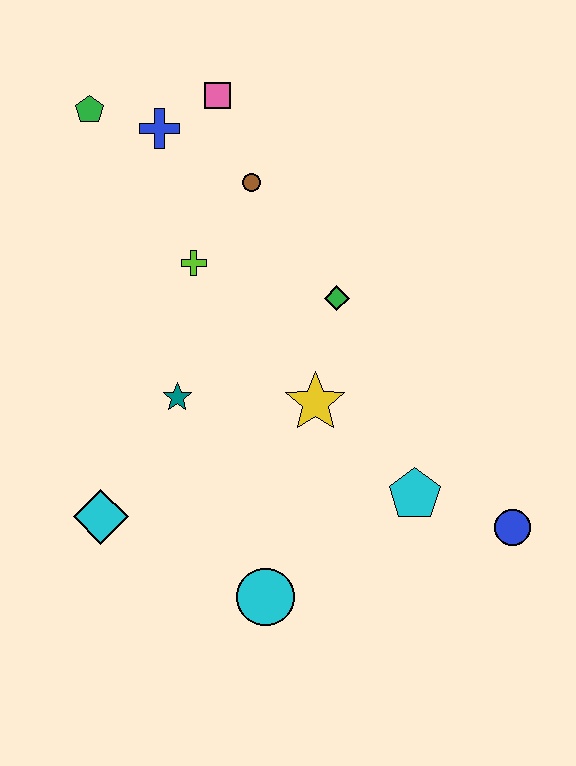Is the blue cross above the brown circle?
Yes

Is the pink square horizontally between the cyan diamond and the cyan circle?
Yes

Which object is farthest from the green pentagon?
The blue circle is farthest from the green pentagon.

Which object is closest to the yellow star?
The green diamond is closest to the yellow star.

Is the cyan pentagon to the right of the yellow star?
Yes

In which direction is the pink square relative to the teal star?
The pink square is above the teal star.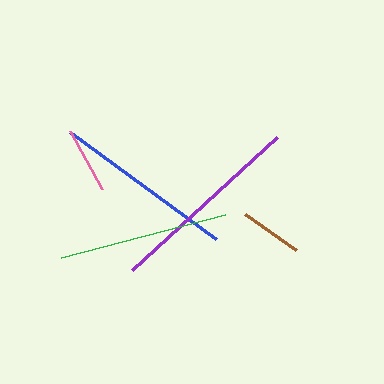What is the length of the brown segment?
The brown segment is approximately 62 pixels long.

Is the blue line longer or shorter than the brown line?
The blue line is longer than the brown line.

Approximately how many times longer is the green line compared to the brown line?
The green line is approximately 2.7 times the length of the brown line.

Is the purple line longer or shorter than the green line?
The purple line is longer than the green line.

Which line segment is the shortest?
The brown line is the shortest at approximately 62 pixels.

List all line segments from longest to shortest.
From longest to shortest: purple, blue, green, pink, brown.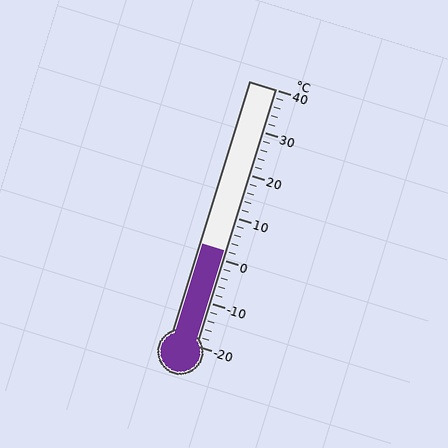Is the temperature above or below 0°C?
The temperature is above 0°C.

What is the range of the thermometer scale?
The thermometer scale ranges from -20°C to 40°C.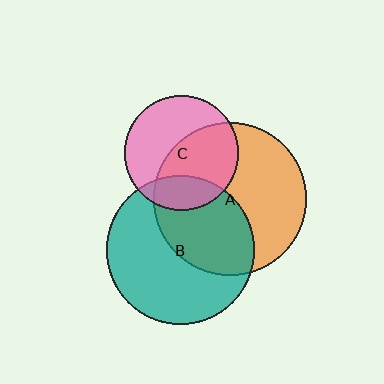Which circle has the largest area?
Circle A (orange).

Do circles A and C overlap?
Yes.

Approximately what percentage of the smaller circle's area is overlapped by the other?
Approximately 55%.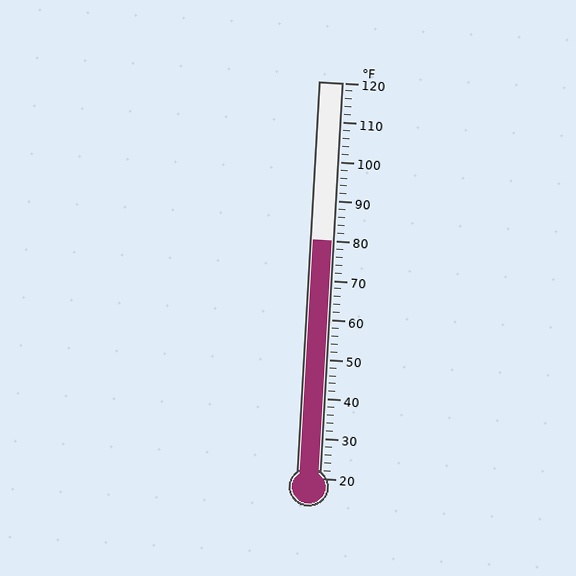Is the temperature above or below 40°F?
The temperature is above 40°F.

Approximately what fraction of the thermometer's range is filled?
The thermometer is filled to approximately 60% of its range.